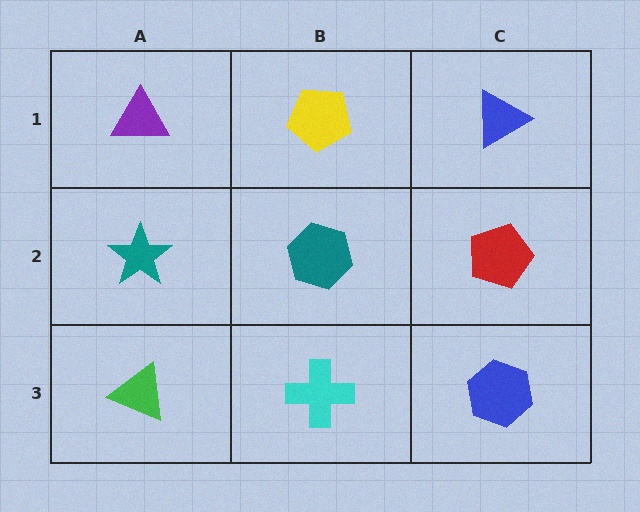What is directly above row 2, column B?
A yellow pentagon.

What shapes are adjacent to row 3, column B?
A teal hexagon (row 2, column B), a green triangle (row 3, column A), a blue hexagon (row 3, column C).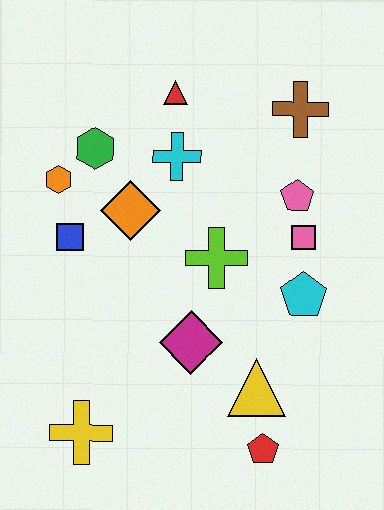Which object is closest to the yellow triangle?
The red pentagon is closest to the yellow triangle.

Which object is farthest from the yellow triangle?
The red triangle is farthest from the yellow triangle.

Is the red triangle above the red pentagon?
Yes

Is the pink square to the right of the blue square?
Yes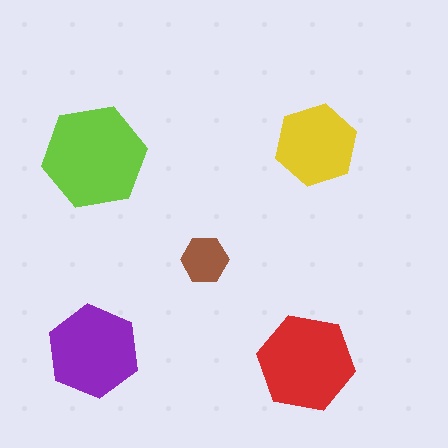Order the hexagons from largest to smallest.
the lime one, the red one, the purple one, the yellow one, the brown one.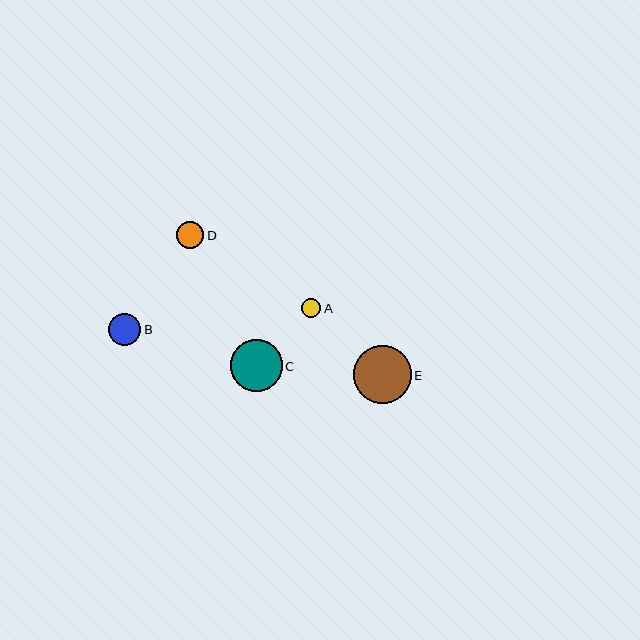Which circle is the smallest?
Circle A is the smallest with a size of approximately 19 pixels.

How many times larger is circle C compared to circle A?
Circle C is approximately 2.7 times the size of circle A.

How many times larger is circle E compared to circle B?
Circle E is approximately 1.8 times the size of circle B.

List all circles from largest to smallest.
From largest to smallest: E, C, B, D, A.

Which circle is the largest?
Circle E is the largest with a size of approximately 58 pixels.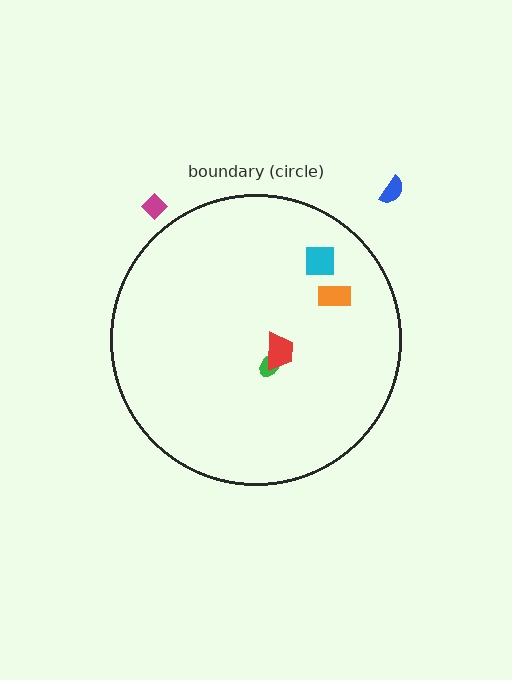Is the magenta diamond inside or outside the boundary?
Outside.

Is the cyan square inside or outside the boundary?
Inside.